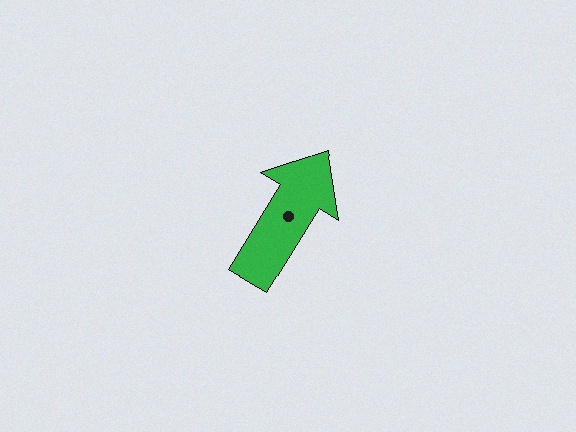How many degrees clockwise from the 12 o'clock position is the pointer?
Approximately 32 degrees.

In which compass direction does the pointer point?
Northeast.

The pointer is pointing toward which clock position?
Roughly 1 o'clock.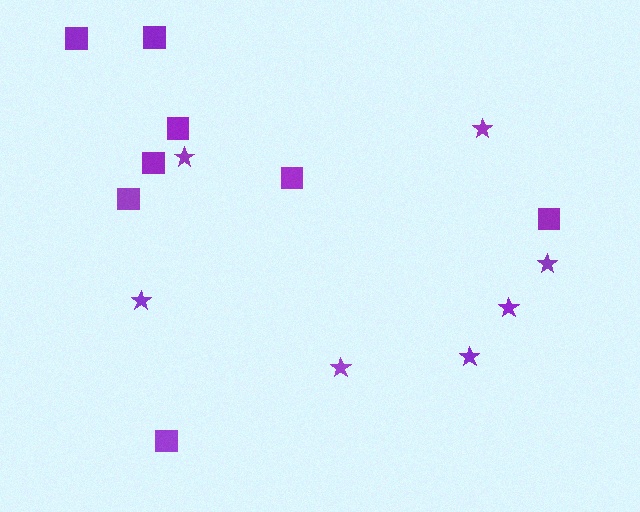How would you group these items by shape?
There are 2 groups: one group of stars (7) and one group of squares (8).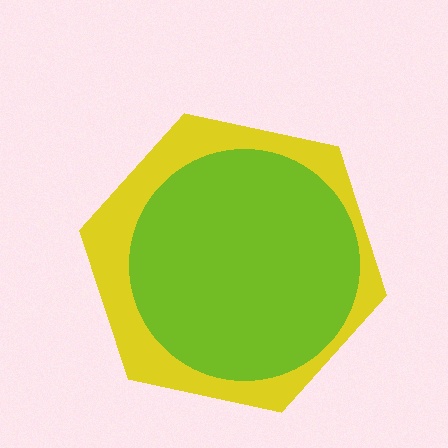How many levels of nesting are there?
2.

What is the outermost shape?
The yellow hexagon.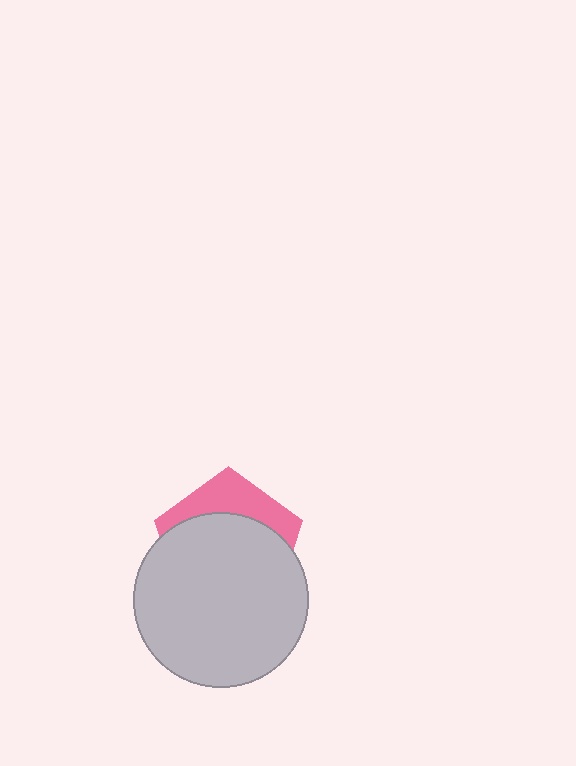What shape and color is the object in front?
The object in front is a light gray circle.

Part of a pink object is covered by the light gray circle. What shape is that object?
It is a pentagon.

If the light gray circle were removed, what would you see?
You would see the complete pink pentagon.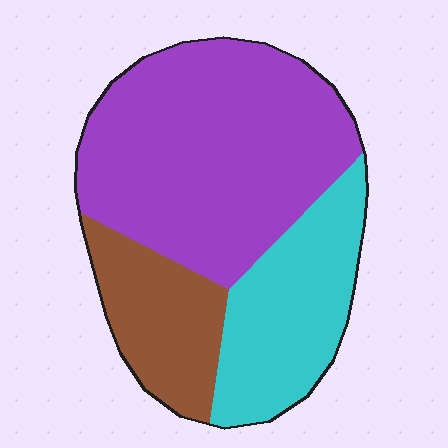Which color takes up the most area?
Purple, at roughly 55%.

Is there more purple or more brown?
Purple.